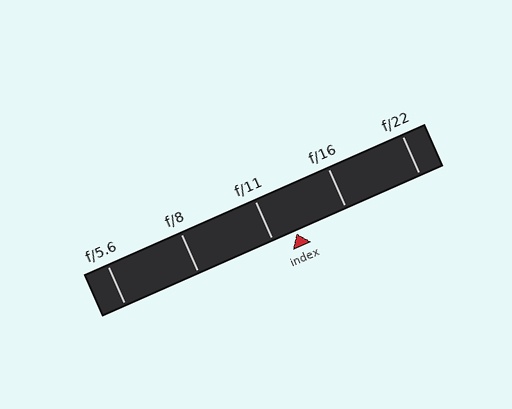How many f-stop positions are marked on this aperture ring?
There are 5 f-stop positions marked.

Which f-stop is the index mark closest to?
The index mark is closest to f/11.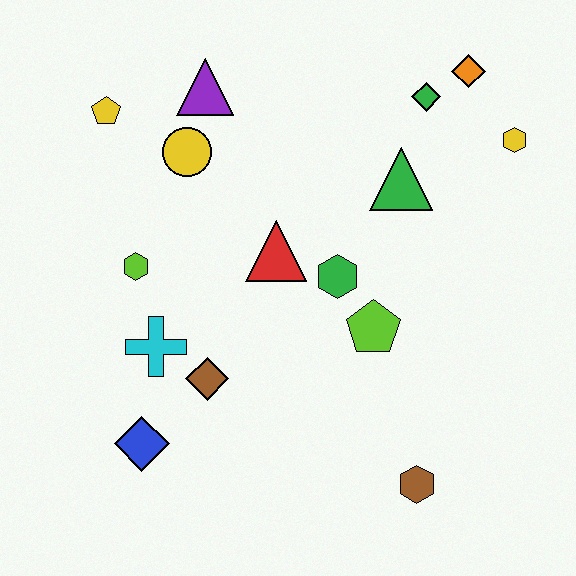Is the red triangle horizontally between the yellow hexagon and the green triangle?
No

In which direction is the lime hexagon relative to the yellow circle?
The lime hexagon is below the yellow circle.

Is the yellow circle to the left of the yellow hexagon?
Yes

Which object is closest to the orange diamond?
The green diamond is closest to the orange diamond.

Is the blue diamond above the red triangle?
No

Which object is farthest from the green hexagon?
The yellow pentagon is farthest from the green hexagon.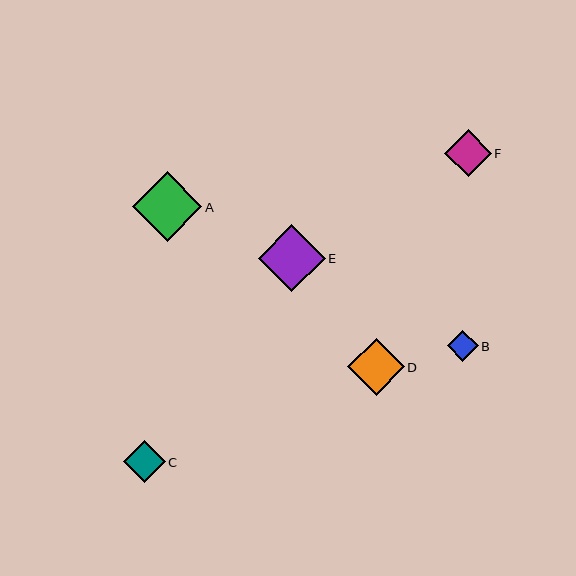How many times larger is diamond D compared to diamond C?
Diamond D is approximately 1.4 times the size of diamond C.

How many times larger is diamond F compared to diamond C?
Diamond F is approximately 1.1 times the size of diamond C.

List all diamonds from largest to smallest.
From largest to smallest: A, E, D, F, C, B.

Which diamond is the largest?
Diamond A is the largest with a size of approximately 69 pixels.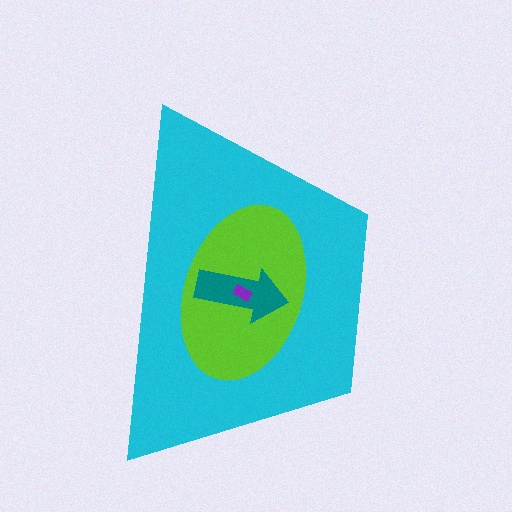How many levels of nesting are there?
4.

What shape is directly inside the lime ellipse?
The teal arrow.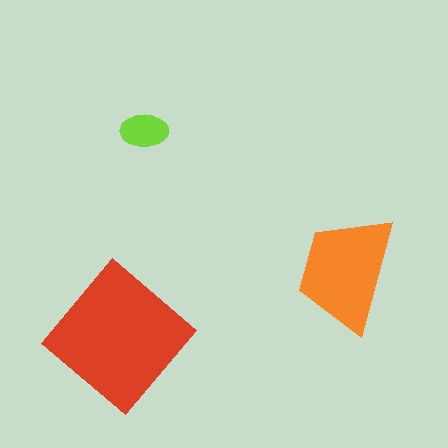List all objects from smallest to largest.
The lime ellipse, the orange trapezoid, the red diamond.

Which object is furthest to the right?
The orange trapezoid is rightmost.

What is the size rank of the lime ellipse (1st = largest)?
3rd.